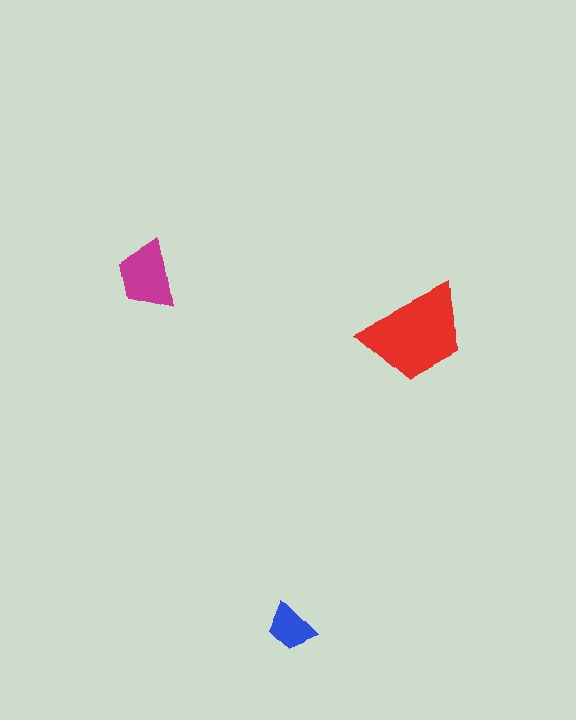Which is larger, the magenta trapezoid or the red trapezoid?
The red one.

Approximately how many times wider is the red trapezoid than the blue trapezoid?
About 2 times wider.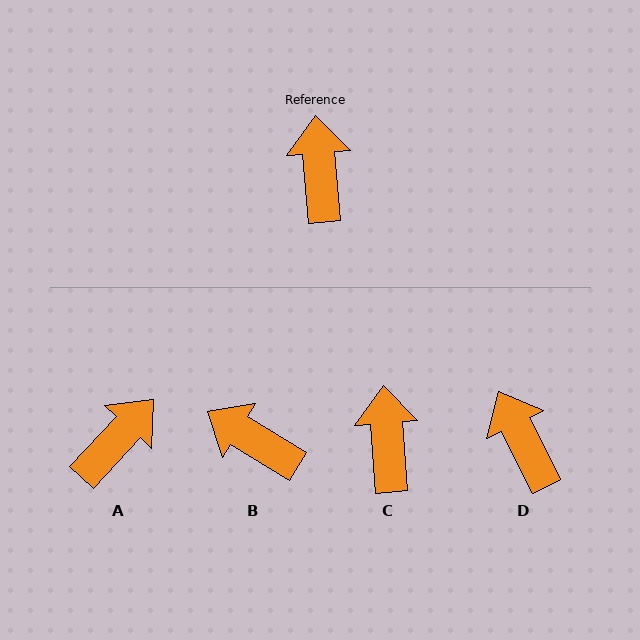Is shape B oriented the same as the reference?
No, it is off by about 54 degrees.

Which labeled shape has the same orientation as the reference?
C.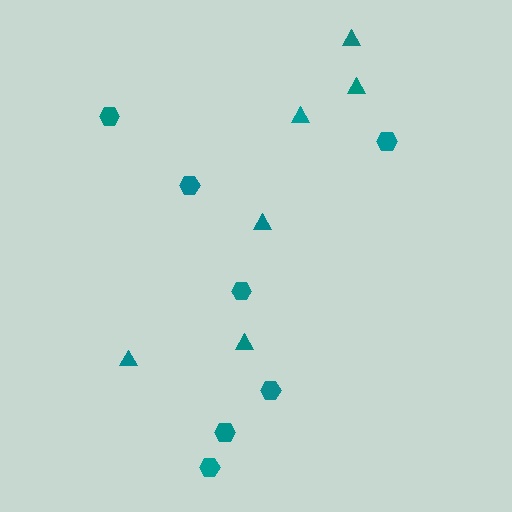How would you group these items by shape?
There are 2 groups: one group of hexagons (7) and one group of triangles (6).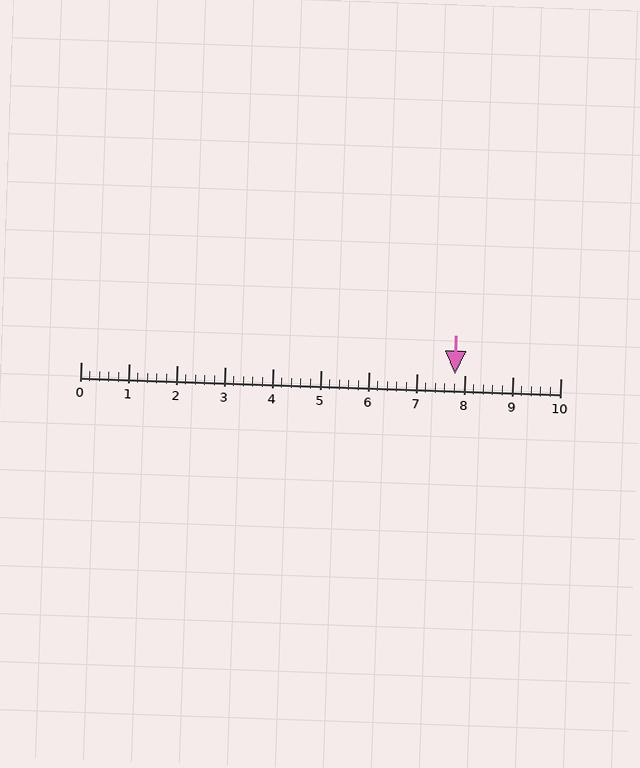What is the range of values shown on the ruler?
The ruler shows values from 0 to 10.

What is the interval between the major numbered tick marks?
The major tick marks are spaced 1 units apart.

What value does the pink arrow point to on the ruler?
The pink arrow points to approximately 7.8.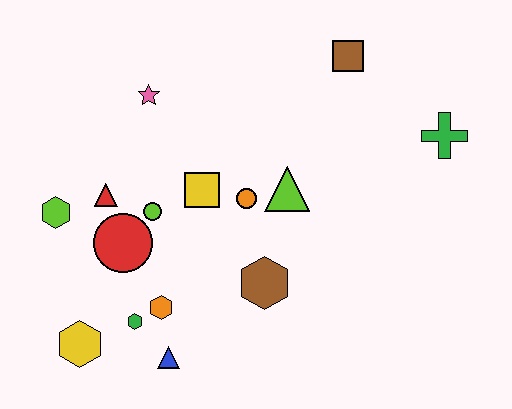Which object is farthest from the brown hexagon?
The brown square is farthest from the brown hexagon.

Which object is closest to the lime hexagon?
The red triangle is closest to the lime hexagon.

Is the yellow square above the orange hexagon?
Yes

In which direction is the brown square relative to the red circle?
The brown square is to the right of the red circle.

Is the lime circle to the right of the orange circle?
No